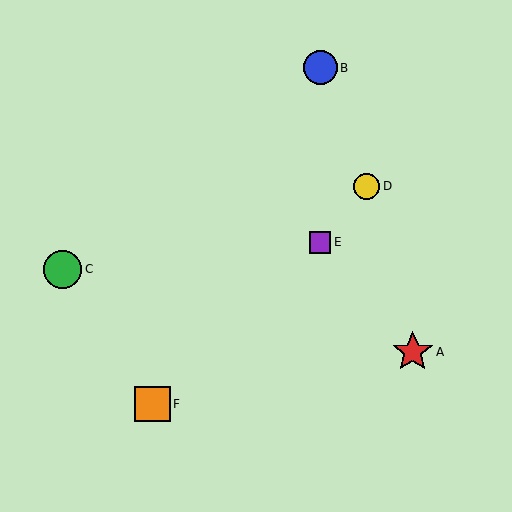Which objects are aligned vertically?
Objects B, E are aligned vertically.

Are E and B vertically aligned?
Yes, both are at x≈320.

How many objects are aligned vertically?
2 objects (B, E) are aligned vertically.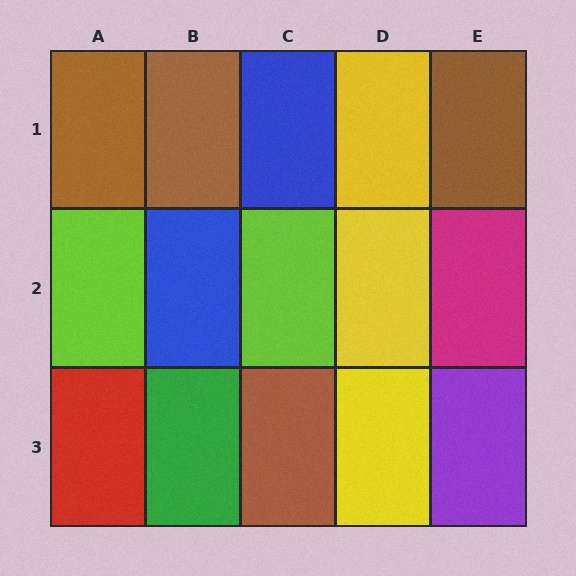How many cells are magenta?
1 cell is magenta.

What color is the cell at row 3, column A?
Red.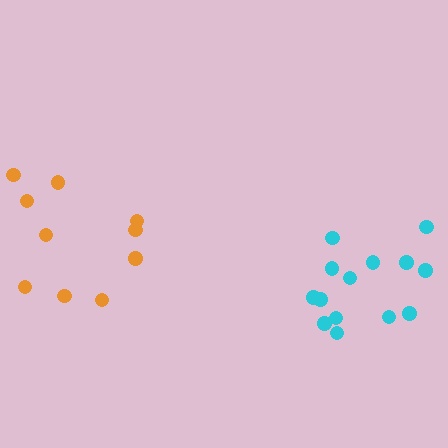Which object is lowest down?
The cyan cluster is bottommost.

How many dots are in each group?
Group 1: 14 dots, Group 2: 10 dots (24 total).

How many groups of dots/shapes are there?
There are 2 groups.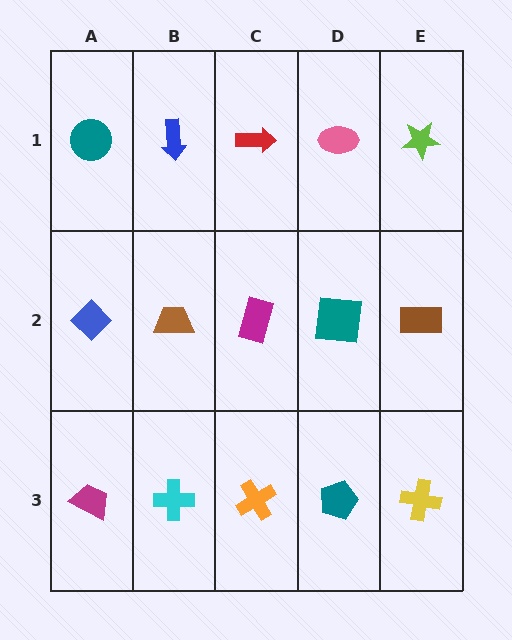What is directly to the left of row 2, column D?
A magenta rectangle.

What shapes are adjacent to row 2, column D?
A pink ellipse (row 1, column D), a teal pentagon (row 3, column D), a magenta rectangle (row 2, column C), a brown rectangle (row 2, column E).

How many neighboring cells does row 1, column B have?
3.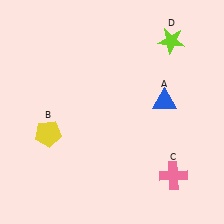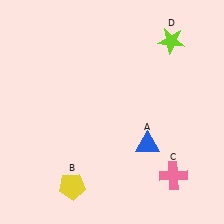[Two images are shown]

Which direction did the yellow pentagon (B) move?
The yellow pentagon (B) moved down.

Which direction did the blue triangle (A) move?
The blue triangle (A) moved down.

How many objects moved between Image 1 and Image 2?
2 objects moved between the two images.